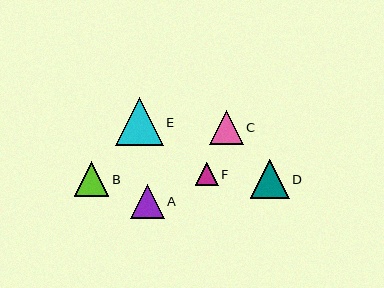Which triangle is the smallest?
Triangle F is the smallest with a size of approximately 23 pixels.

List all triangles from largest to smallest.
From largest to smallest: E, D, B, A, C, F.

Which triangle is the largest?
Triangle E is the largest with a size of approximately 48 pixels.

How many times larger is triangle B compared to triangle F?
Triangle B is approximately 1.5 times the size of triangle F.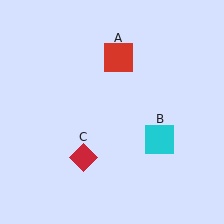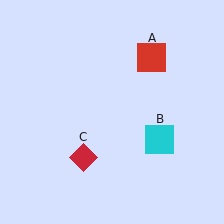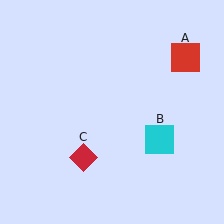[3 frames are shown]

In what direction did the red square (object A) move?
The red square (object A) moved right.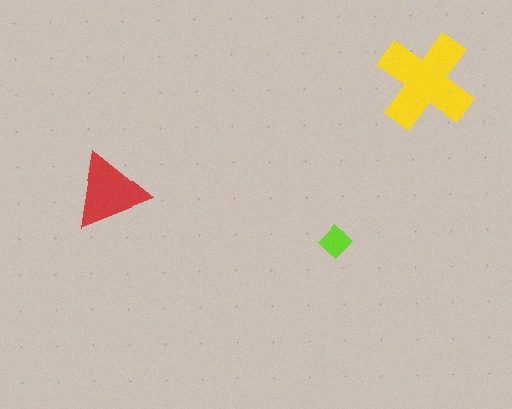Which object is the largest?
The yellow cross.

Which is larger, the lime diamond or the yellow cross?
The yellow cross.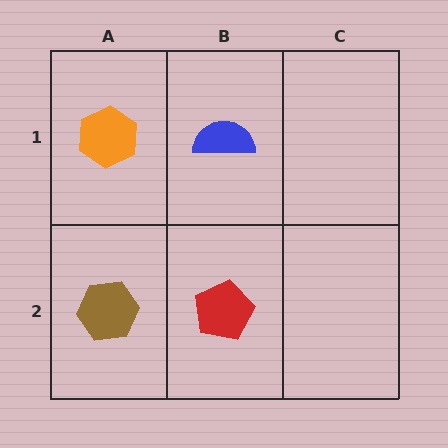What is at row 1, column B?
A blue semicircle.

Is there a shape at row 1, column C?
No, that cell is empty.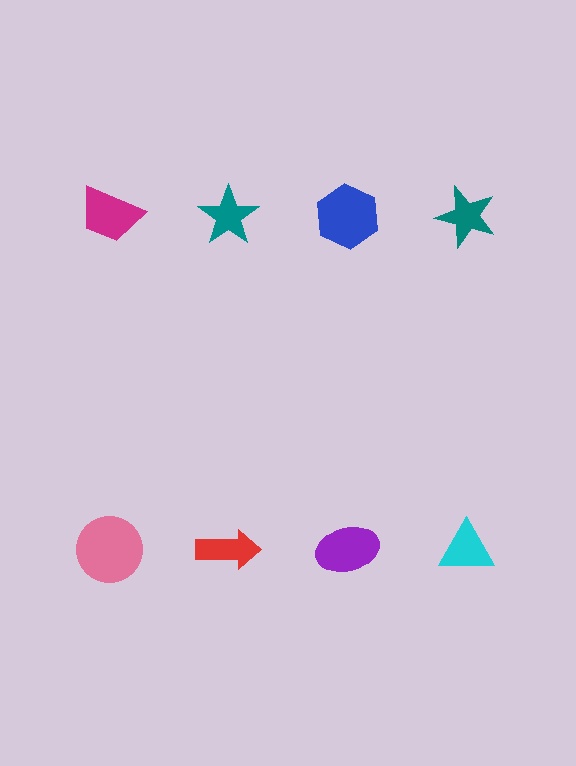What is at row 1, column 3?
A blue hexagon.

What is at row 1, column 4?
A teal star.